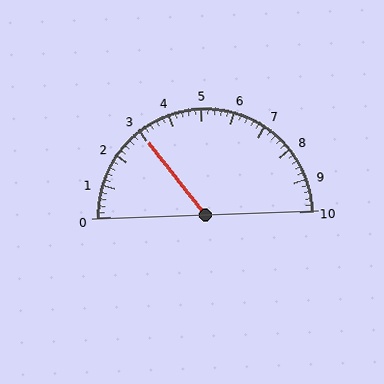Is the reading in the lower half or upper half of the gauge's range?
The reading is in the lower half of the range (0 to 10).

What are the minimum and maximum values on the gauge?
The gauge ranges from 0 to 10.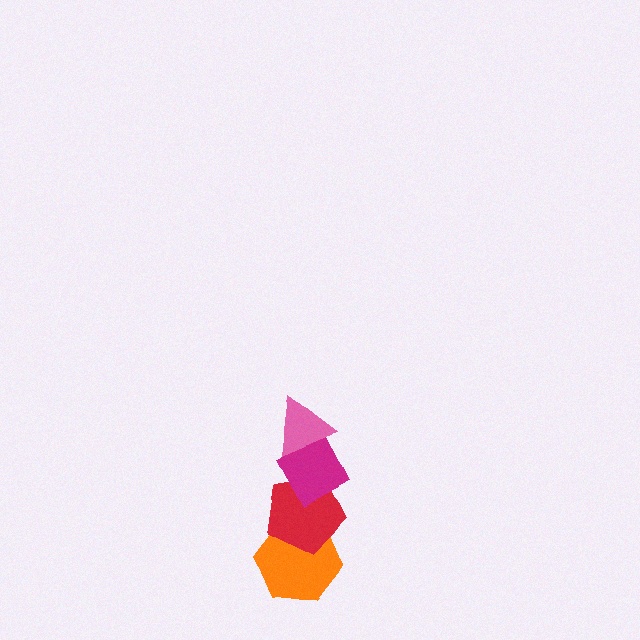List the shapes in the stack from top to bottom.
From top to bottom: the pink triangle, the magenta diamond, the red pentagon, the orange hexagon.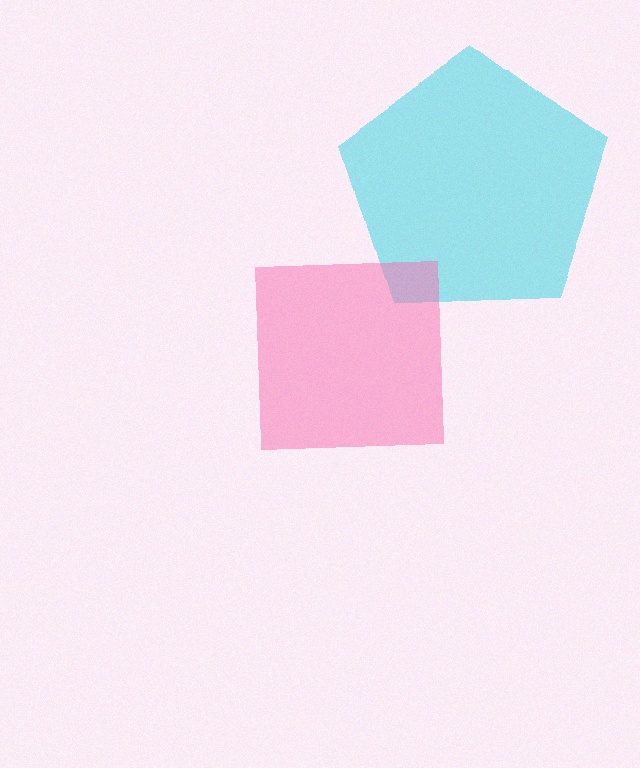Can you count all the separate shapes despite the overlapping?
Yes, there are 2 separate shapes.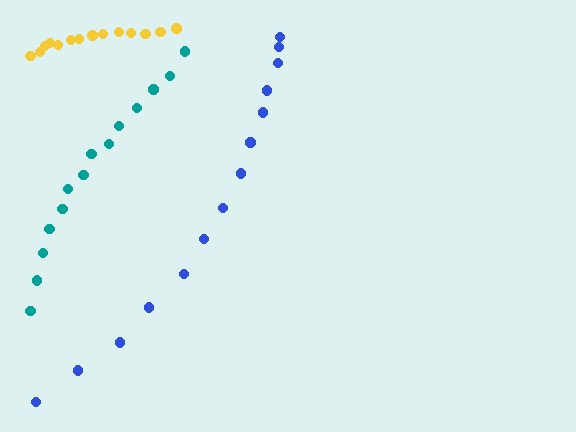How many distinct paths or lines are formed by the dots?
There are 3 distinct paths.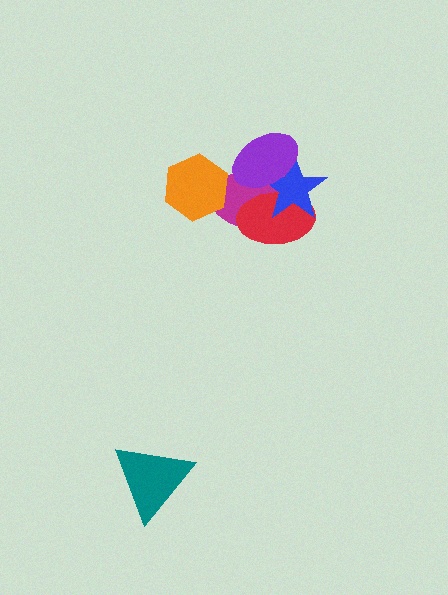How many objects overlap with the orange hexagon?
1 object overlaps with the orange hexagon.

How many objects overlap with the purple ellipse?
3 objects overlap with the purple ellipse.